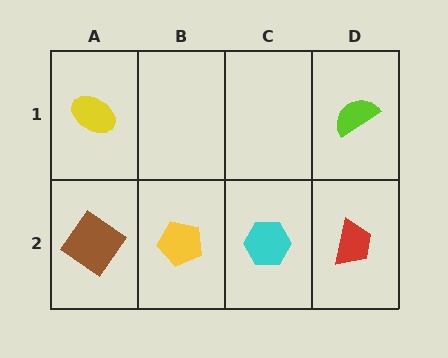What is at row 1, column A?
A yellow ellipse.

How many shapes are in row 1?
2 shapes.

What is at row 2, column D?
A red trapezoid.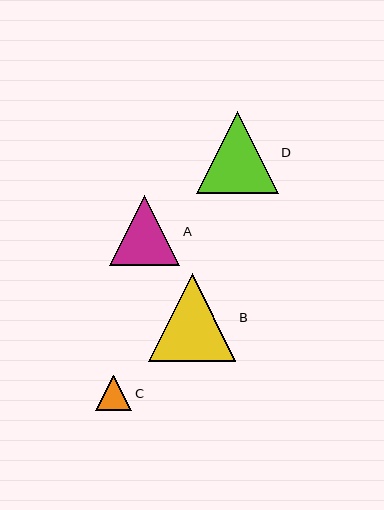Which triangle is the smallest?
Triangle C is the smallest with a size of approximately 36 pixels.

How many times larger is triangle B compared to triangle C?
Triangle B is approximately 2.4 times the size of triangle C.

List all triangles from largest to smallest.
From largest to smallest: B, D, A, C.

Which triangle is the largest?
Triangle B is the largest with a size of approximately 87 pixels.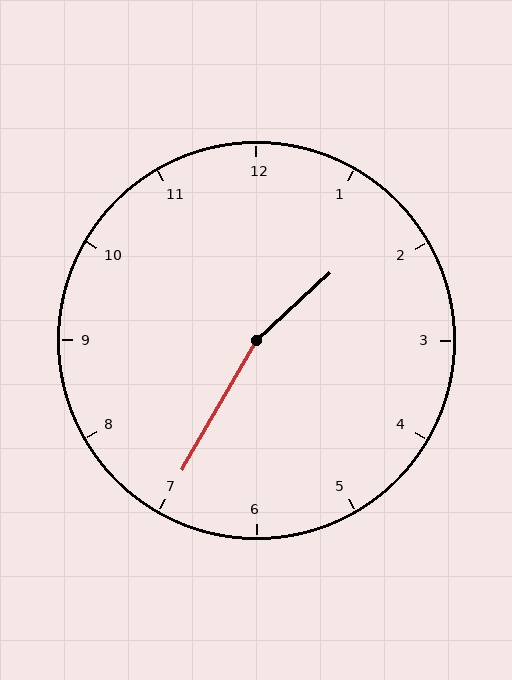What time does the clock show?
1:35.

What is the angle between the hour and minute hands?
Approximately 162 degrees.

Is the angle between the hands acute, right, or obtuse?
It is obtuse.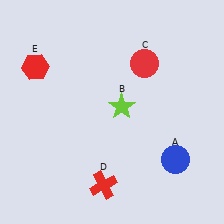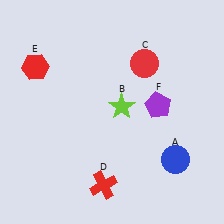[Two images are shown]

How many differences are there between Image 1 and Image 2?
There is 1 difference between the two images.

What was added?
A purple pentagon (F) was added in Image 2.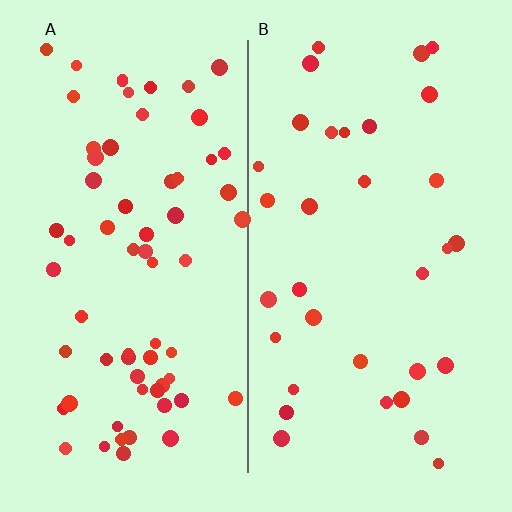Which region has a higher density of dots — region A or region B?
A (the left).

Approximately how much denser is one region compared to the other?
Approximately 2.0× — region A over region B.